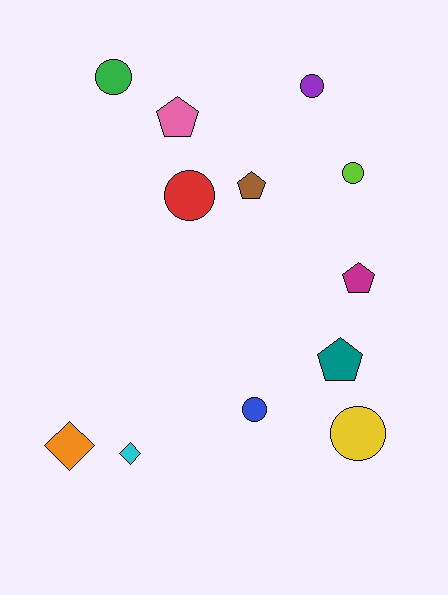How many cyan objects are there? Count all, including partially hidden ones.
There is 1 cyan object.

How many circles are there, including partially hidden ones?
There are 6 circles.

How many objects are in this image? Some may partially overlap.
There are 12 objects.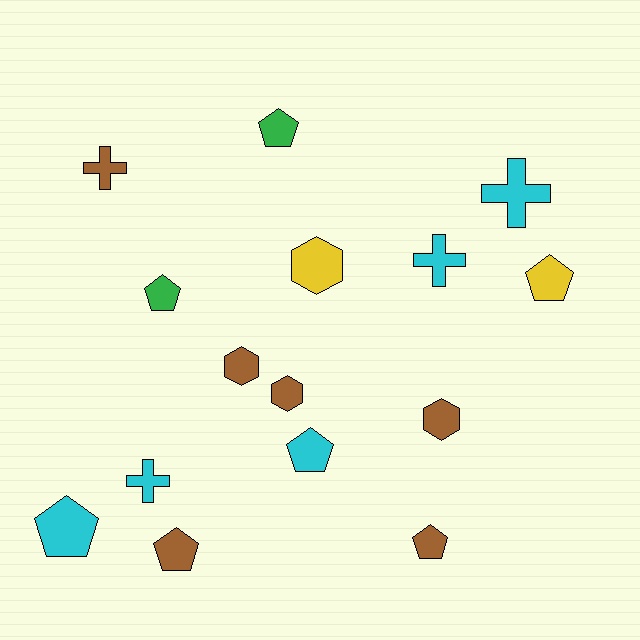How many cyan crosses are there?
There are 3 cyan crosses.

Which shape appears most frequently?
Pentagon, with 7 objects.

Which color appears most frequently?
Brown, with 6 objects.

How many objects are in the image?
There are 15 objects.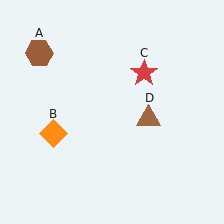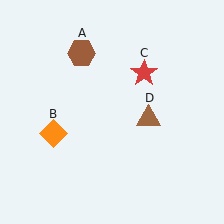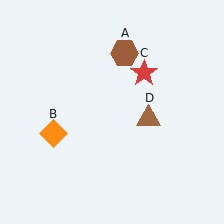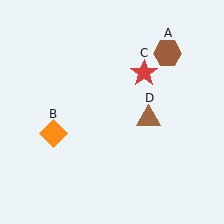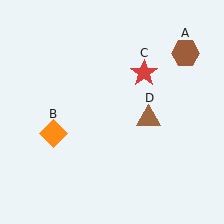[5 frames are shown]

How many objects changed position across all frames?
1 object changed position: brown hexagon (object A).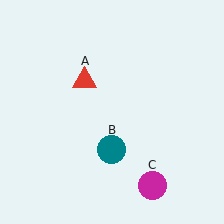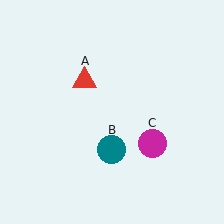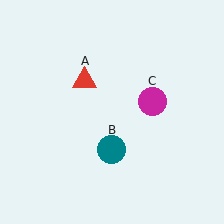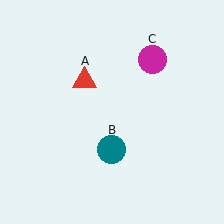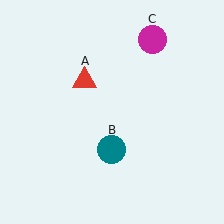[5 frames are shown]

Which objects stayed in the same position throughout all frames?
Red triangle (object A) and teal circle (object B) remained stationary.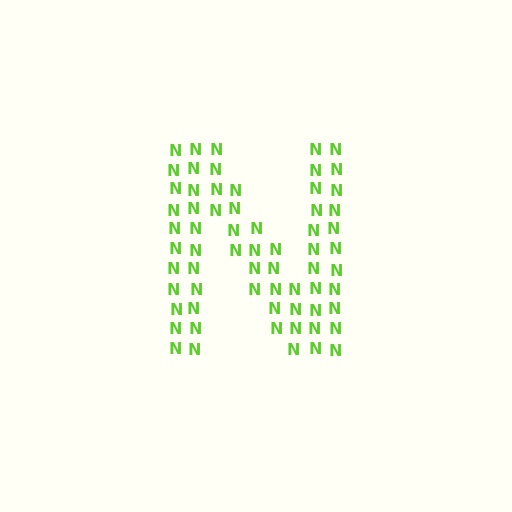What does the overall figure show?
The overall figure shows the letter N.